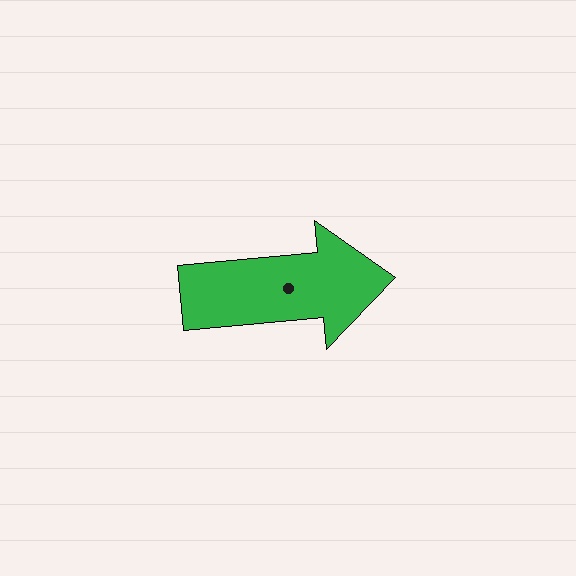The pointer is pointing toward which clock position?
Roughly 3 o'clock.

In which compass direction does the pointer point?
East.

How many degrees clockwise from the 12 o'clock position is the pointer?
Approximately 85 degrees.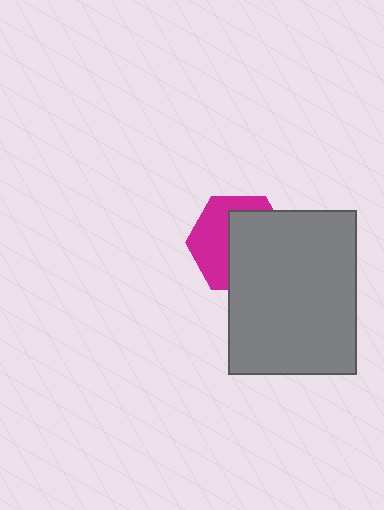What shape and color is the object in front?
The object in front is a gray rectangle.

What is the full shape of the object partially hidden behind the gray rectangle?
The partially hidden object is a magenta hexagon.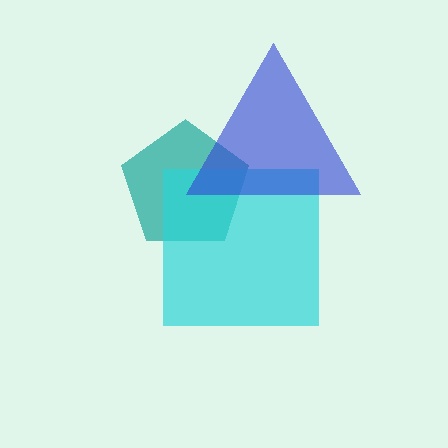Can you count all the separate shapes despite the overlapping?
Yes, there are 3 separate shapes.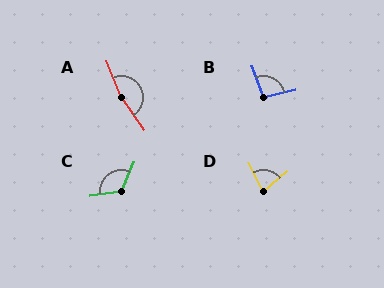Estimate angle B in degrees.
Approximately 98 degrees.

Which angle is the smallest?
D, at approximately 77 degrees.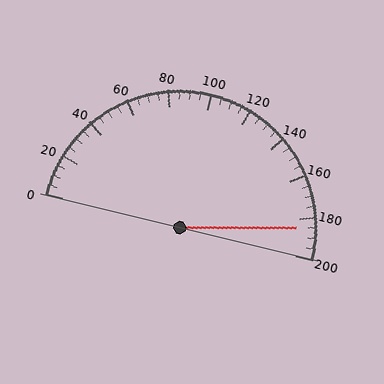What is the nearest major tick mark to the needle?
The nearest major tick mark is 180.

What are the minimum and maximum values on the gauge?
The gauge ranges from 0 to 200.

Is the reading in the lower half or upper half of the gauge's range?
The reading is in the upper half of the range (0 to 200).